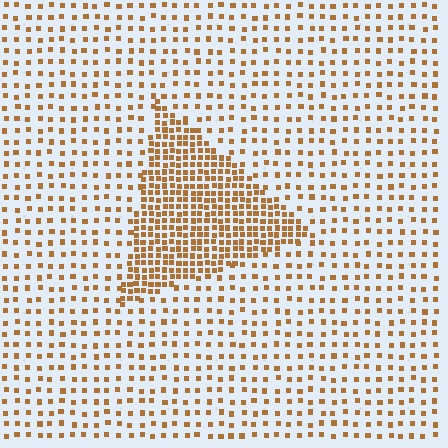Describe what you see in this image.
The image contains small brown elements arranged at two different densities. A triangle-shaped region is visible where the elements are more densely packed than the surrounding area.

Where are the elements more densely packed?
The elements are more densely packed inside the triangle boundary.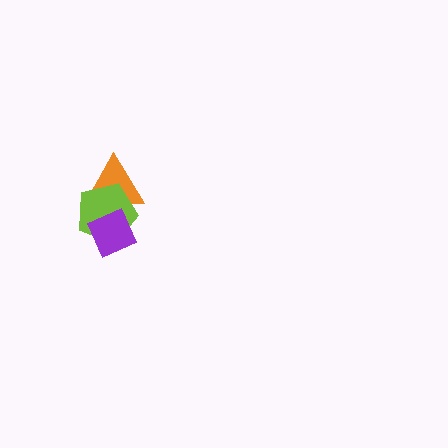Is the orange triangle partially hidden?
Yes, it is partially covered by another shape.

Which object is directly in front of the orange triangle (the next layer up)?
The lime pentagon is directly in front of the orange triangle.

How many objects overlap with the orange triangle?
2 objects overlap with the orange triangle.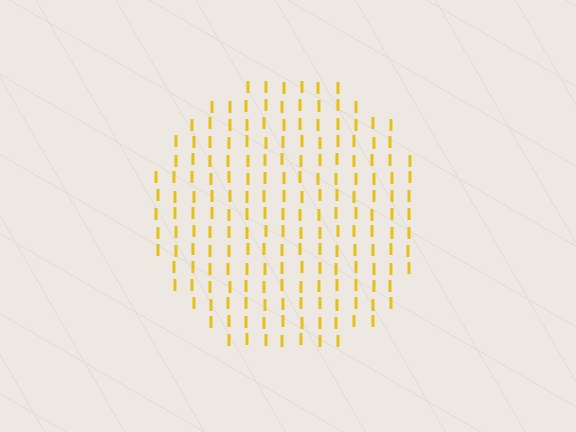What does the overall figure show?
The overall figure shows a circle.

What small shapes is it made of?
It is made of small letter I's.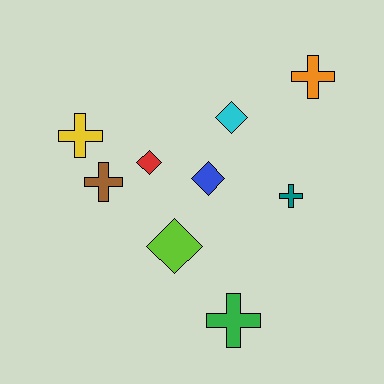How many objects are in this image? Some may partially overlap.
There are 9 objects.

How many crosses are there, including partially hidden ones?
There are 5 crosses.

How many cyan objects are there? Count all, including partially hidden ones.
There is 1 cyan object.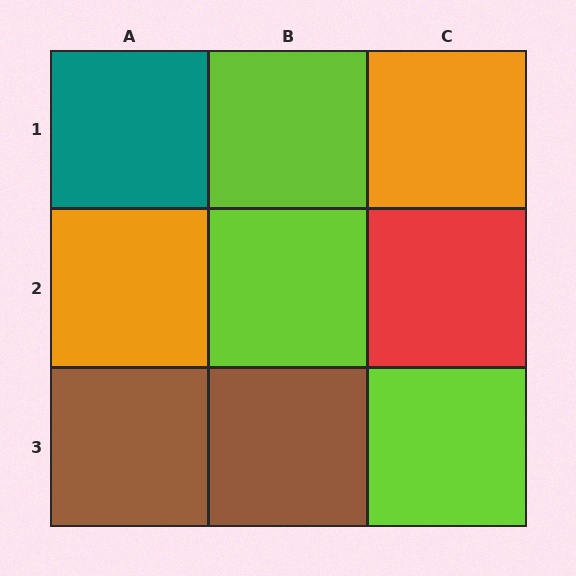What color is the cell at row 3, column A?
Brown.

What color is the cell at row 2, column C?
Red.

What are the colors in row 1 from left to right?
Teal, lime, orange.